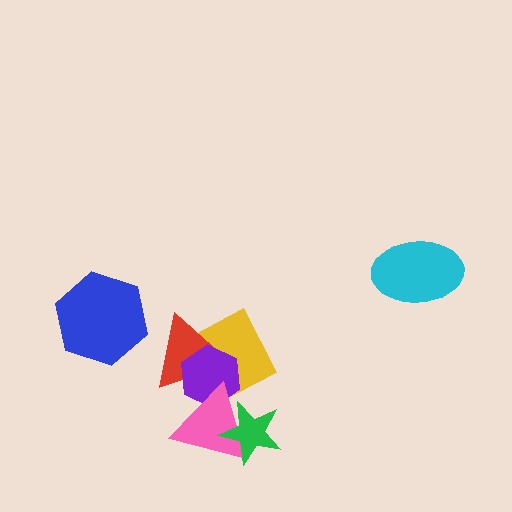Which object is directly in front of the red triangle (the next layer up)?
The purple hexagon is directly in front of the red triangle.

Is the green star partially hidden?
No, no other shape covers it.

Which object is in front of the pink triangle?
The green star is in front of the pink triangle.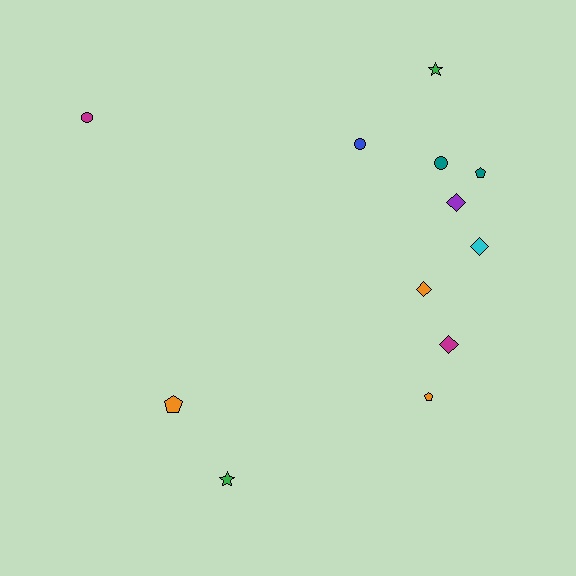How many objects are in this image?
There are 12 objects.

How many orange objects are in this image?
There are 3 orange objects.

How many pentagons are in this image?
There are 3 pentagons.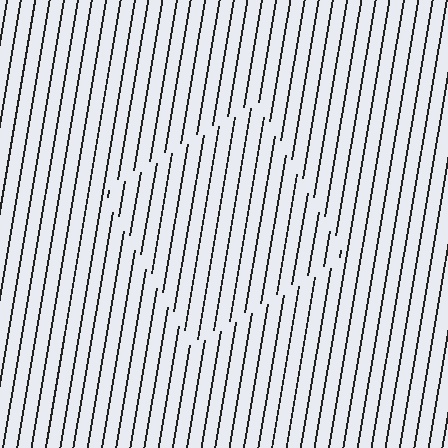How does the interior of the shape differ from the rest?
The interior of the shape contains the same grating, shifted by half a period — the contour is defined by the phase discontinuity where line-ends from the inner and outer gratings abut.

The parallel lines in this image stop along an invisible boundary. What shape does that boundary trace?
An illusory square. The interior of the shape contains the same grating, shifted by half a period — the contour is defined by the phase discontinuity where line-ends from the inner and outer gratings abut.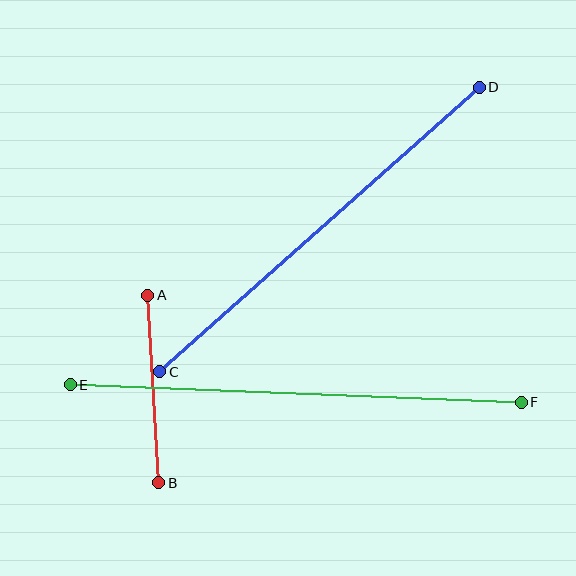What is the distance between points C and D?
The distance is approximately 428 pixels.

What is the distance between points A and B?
The distance is approximately 188 pixels.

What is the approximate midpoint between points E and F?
The midpoint is at approximately (296, 393) pixels.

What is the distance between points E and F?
The distance is approximately 452 pixels.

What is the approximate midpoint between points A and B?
The midpoint is at approximately (153, 389) pixels.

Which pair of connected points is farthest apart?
Points E and F are farthest apart.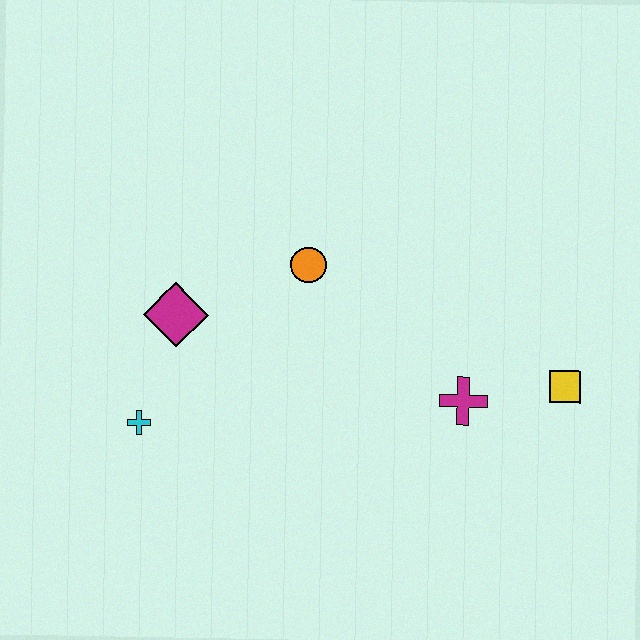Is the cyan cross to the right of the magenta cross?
No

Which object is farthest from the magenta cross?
The cyan cross is farthest from the magenta cross.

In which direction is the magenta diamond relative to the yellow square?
The magenta diamond is to the left of the yellow square.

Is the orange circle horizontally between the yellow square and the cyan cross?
Yes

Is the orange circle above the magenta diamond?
Yes